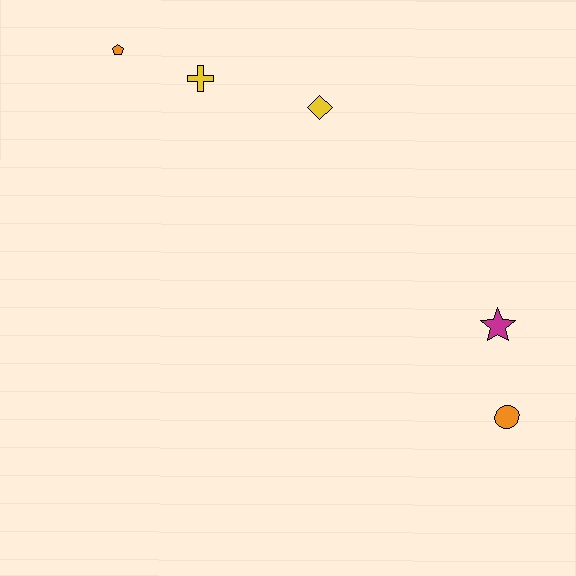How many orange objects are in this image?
There are 2 orange objects.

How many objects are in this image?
There are 5 objects.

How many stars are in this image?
There is 1 star.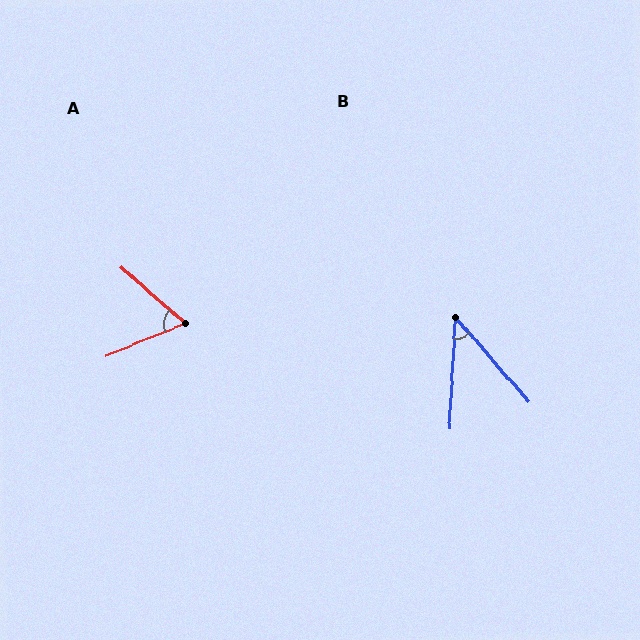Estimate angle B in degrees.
Approximately 44 degrees.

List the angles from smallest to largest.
B (44°), A (64°).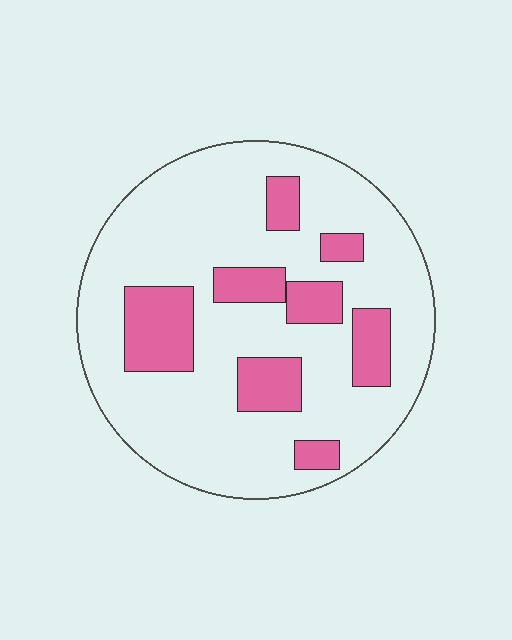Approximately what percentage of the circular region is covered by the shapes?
Approximately 20%.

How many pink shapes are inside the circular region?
8.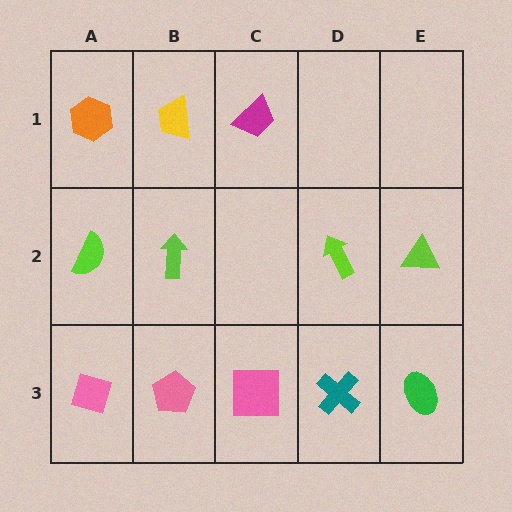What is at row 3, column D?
A teal cross.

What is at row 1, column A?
An orange hexagon.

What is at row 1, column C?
A magenta trapezoid.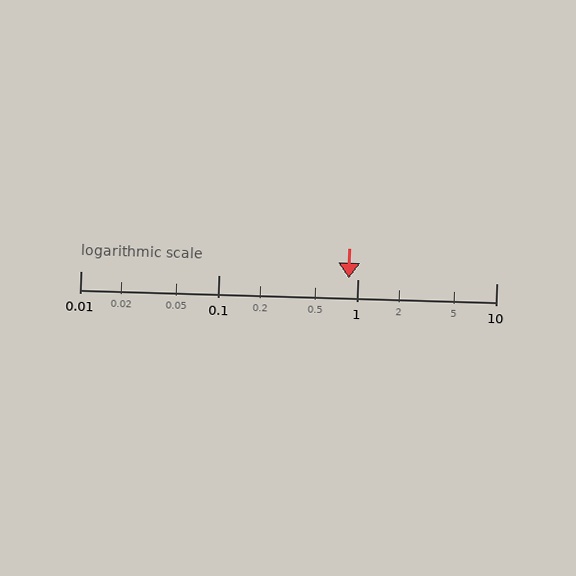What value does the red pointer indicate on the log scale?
The pointer indicates approximately 0.86.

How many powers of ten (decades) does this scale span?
The scale spans 3 decades, from 0.01 to 10.